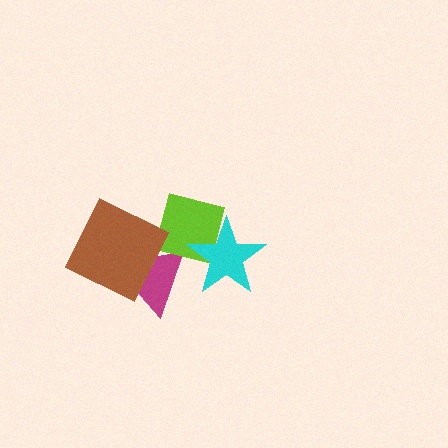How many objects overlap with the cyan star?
1 object overlaps with the cyan star.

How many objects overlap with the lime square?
2 objects overlap with the lime square.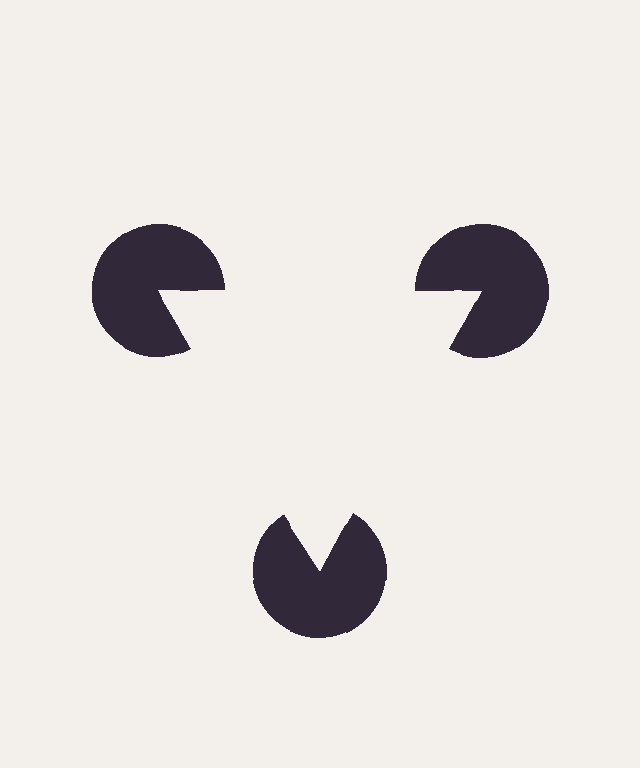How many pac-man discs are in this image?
There are 3 — one at each vertex of the illusory triangle.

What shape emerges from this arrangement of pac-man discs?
An illusory triangle — its edges are inferred from the aligned wedge cuts in the pac-man discs, not physically drawn.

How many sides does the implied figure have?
3 sides.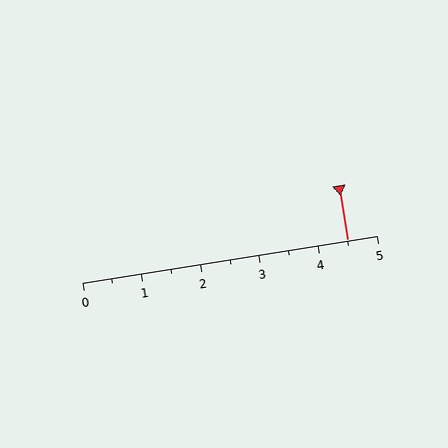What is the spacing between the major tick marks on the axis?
The major ticks are spaced 1 apart.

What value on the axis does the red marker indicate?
The marker indicates approximately 4.5.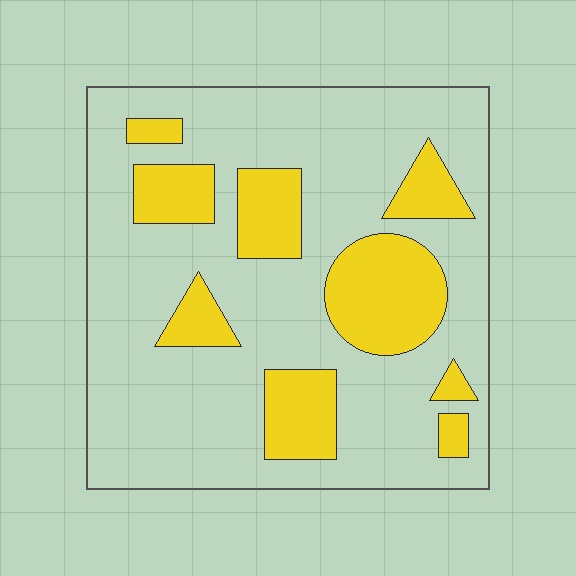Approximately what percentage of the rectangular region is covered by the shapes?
Approximately 25%.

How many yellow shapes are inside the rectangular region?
9.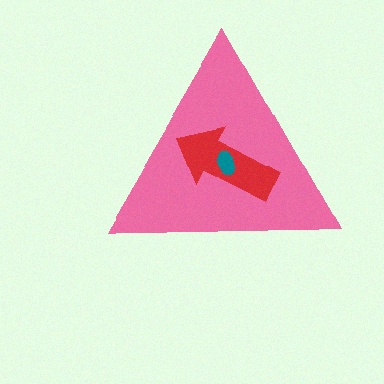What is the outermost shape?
The pink triangle.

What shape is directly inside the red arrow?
The teal ellipse.